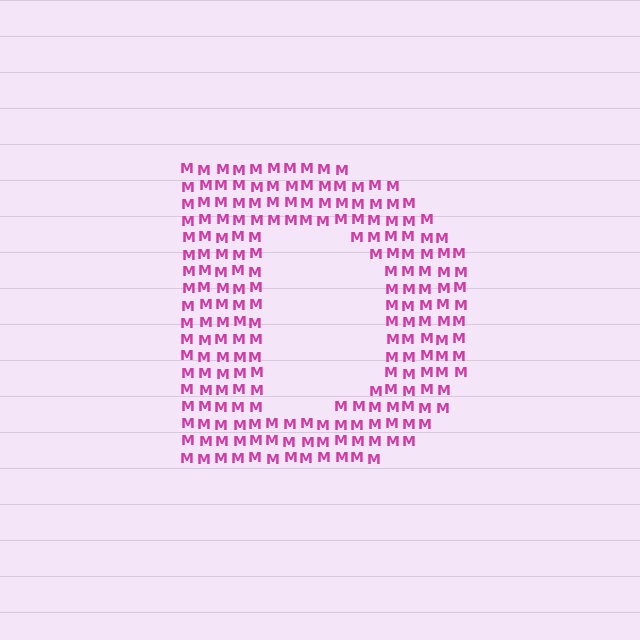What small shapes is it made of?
It is made of small letter M's.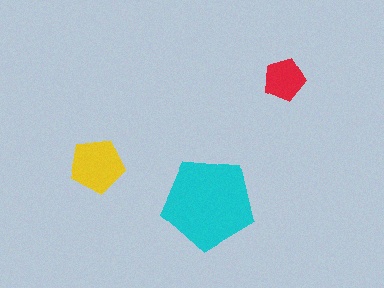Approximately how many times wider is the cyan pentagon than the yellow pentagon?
About 1.5 times wider.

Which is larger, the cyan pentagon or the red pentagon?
The cyan one.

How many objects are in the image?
There are 3 objects in the image.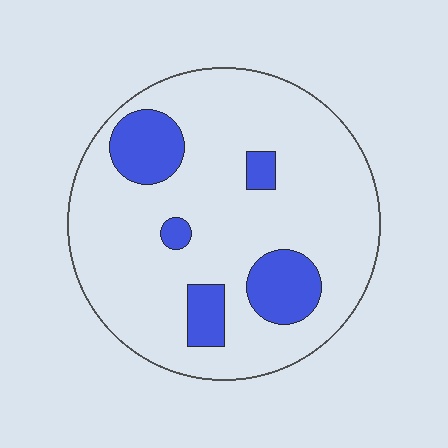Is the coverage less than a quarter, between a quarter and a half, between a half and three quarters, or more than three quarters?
Less than a quarter.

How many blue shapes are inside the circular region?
5.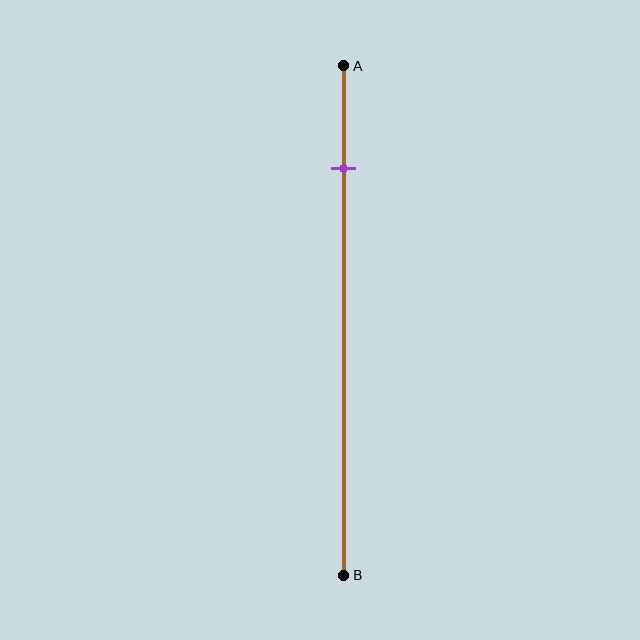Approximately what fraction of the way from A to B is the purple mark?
The purple mark is approximately 20% of the way from A to B.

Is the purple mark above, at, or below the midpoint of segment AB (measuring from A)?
The purple mark is above the midpoint of segment AB.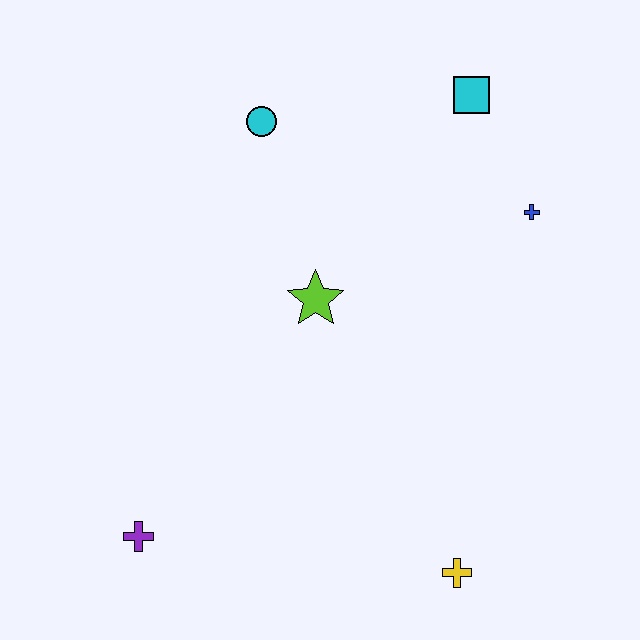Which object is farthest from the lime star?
The yellow cross is farthest from the lime star.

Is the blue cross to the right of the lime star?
Yes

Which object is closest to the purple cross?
The lime star is closest to the purple cross.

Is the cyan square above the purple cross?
Yes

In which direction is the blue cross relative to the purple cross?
The blue cross is to the right of the purple cross.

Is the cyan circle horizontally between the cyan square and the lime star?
No